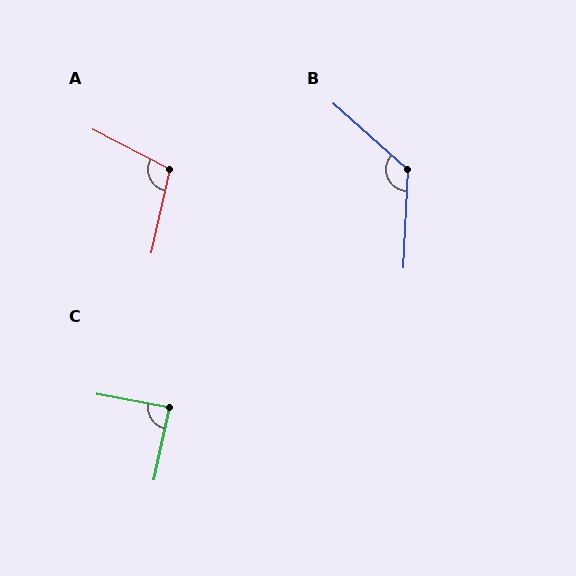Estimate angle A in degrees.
Approximately 105 degrees.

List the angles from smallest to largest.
C (88°), A (105°), B (129°).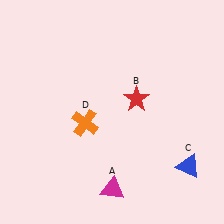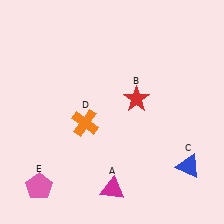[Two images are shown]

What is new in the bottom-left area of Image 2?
A pink pentagon (E) was added in the bottom-left area of Image 2.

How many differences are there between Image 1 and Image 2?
There is 1 difference between the two images.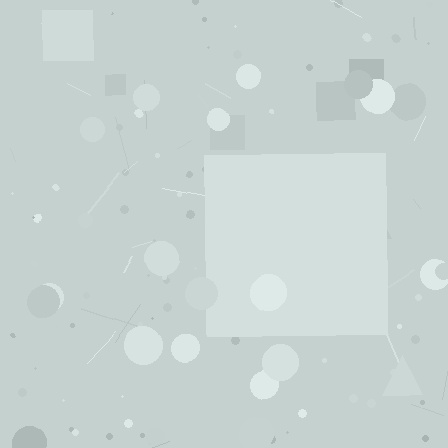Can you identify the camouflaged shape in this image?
The camouflaged shape is a square.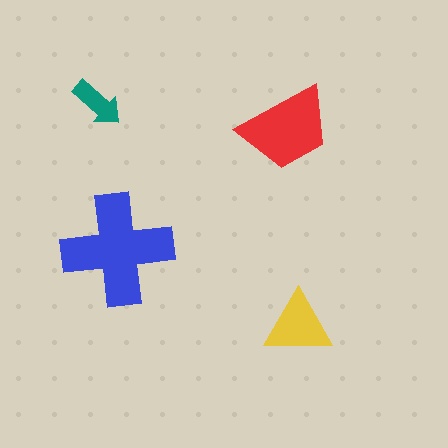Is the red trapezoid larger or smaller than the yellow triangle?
Larger.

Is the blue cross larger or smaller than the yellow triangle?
Larger.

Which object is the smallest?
The teal arrow.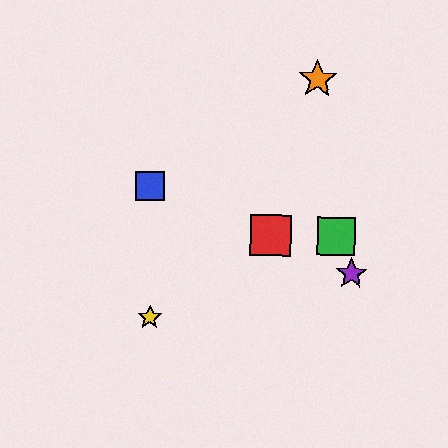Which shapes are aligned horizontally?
The red square, the green square are aligned horizontally.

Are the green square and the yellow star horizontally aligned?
No, the green square is at y≈236 and the yellow star is at y≈317.